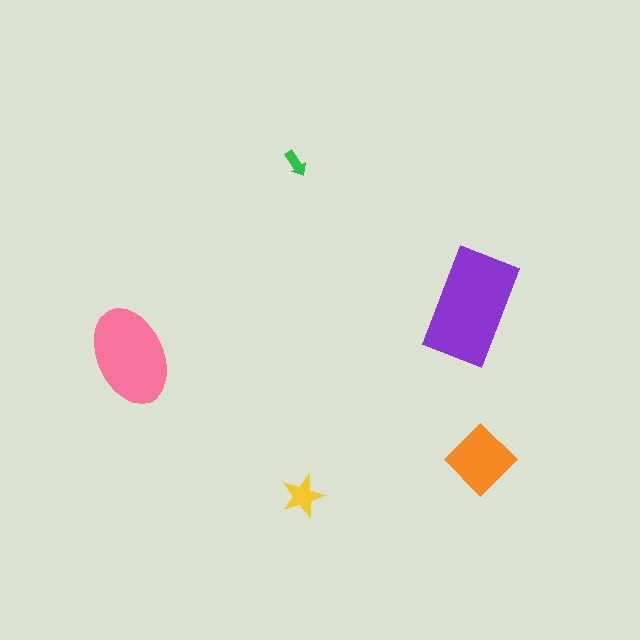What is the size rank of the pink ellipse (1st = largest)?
2nd.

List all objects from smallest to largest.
The green arrow, the yellow star, the orange diamond, the pink ellipse, the purple rectangle.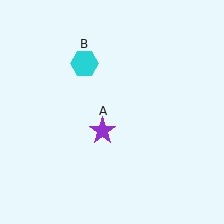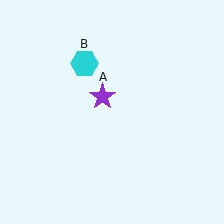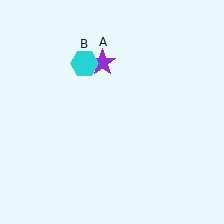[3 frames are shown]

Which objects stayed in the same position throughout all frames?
Cyan hexagon (object B) remained stationary.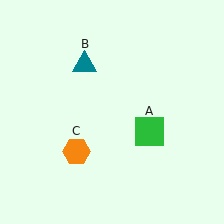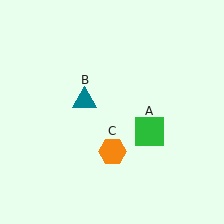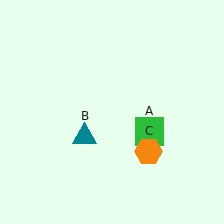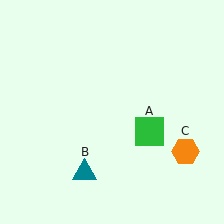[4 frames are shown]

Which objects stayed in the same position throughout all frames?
Green square (object A) remained stationary.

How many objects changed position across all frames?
2 objects changed position: teal triangle (object B), orange hexagon (object C).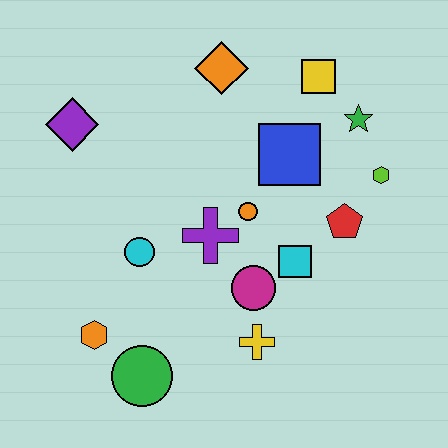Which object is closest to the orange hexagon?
The green circle is closest to the orange hexagon.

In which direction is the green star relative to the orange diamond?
The green star is to the right of the orange diamond.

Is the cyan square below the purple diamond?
Yes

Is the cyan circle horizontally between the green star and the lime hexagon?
No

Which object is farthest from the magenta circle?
The purple diamond is farthest from the magenta circle.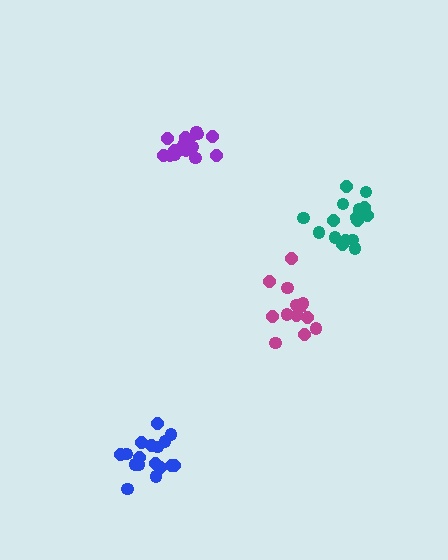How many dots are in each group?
Group 1: 16 dots, Group 2: 13 dots, Group 3: 17 dots, Group 4: 16 dots (62 total).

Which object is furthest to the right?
The teal cluster is rightmost.